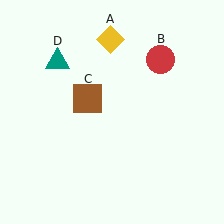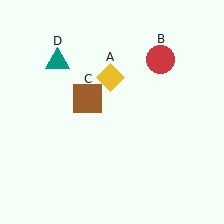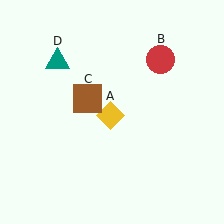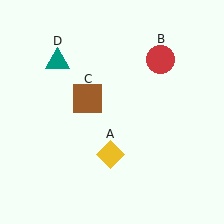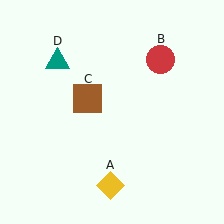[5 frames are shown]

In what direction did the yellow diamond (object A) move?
The yellow diamond (object A) moved down.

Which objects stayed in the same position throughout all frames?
Red circle (object B) and brown square (object C) and teal triangle (object D) remained stationary.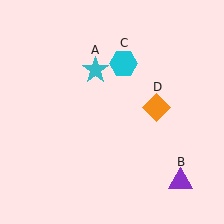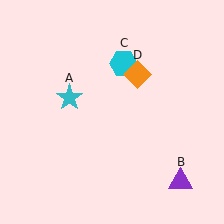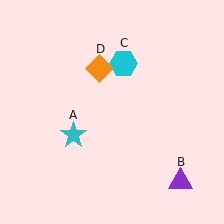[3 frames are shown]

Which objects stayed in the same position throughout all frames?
Purple triangle (object B) and cyan hexagon (object C) remained stationary.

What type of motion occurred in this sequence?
The cyan star (object A), orange diamond (object D) rotated counterclockwise around the center of the scene.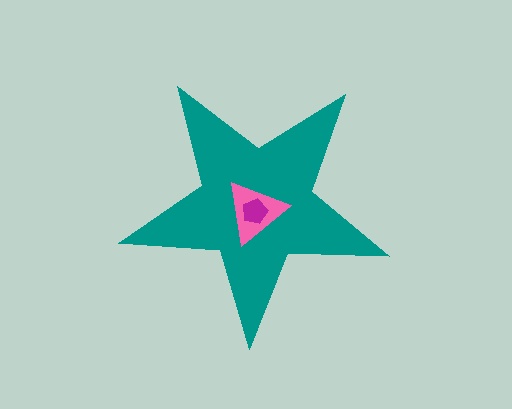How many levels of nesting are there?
3.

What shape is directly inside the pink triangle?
The magenta pentagon.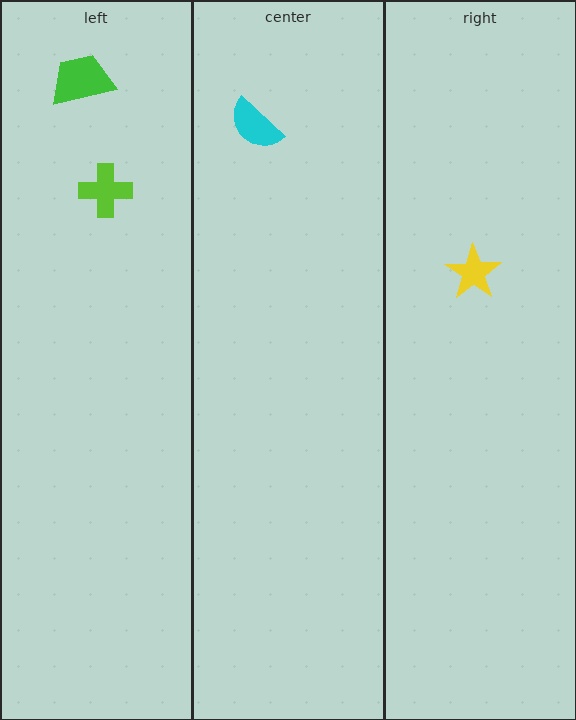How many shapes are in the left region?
2.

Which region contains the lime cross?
The left region.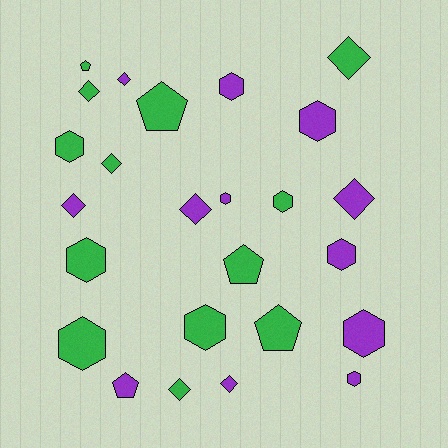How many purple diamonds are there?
There are 5 purple diamonds.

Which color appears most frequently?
Green, with 13 objects.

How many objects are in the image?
There are 25 objects.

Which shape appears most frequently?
Hexagon, with 11 objects.